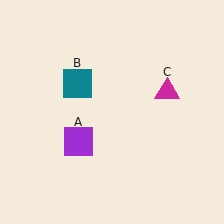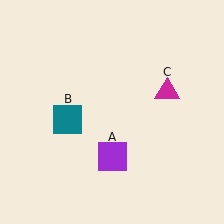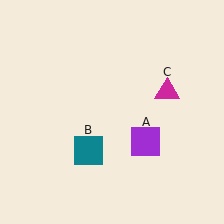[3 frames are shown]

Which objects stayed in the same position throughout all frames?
Magenta triangle (object C) remained stationary.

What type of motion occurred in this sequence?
The purple square (object A), teal square (object B) rotated counterclockwise around the center of the scene.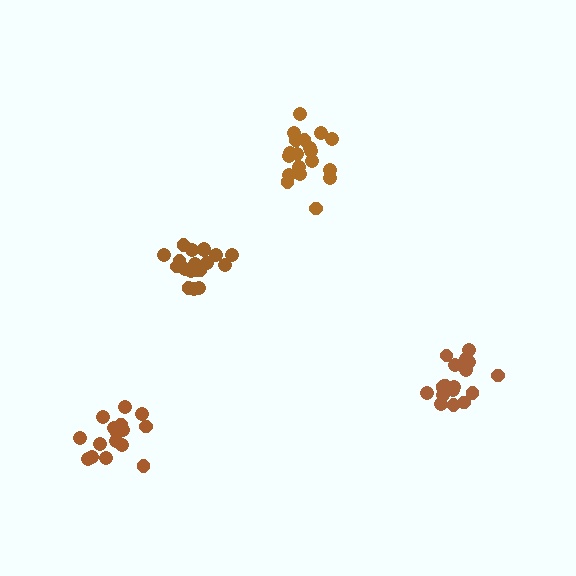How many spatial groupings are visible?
There are 4 spatial groupings.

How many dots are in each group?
Group 1: 17 dots, Group 2: 19 dots, Group 3: 16 dots, Group 4: 20 dots (72 total).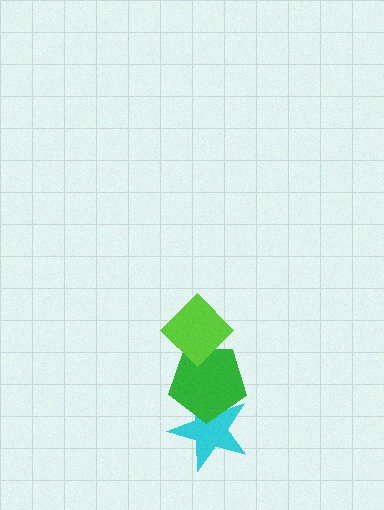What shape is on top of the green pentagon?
The lime diamond is on top of the green pentagon.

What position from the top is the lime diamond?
The lime diamond is 1st from the top.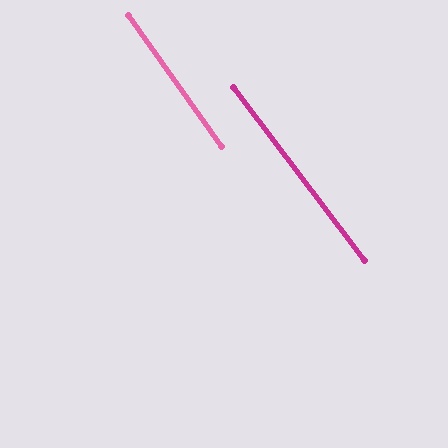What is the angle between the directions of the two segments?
Approximately 2 degrees.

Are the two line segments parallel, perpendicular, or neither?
Parallel — their directions differ by only 1.7°.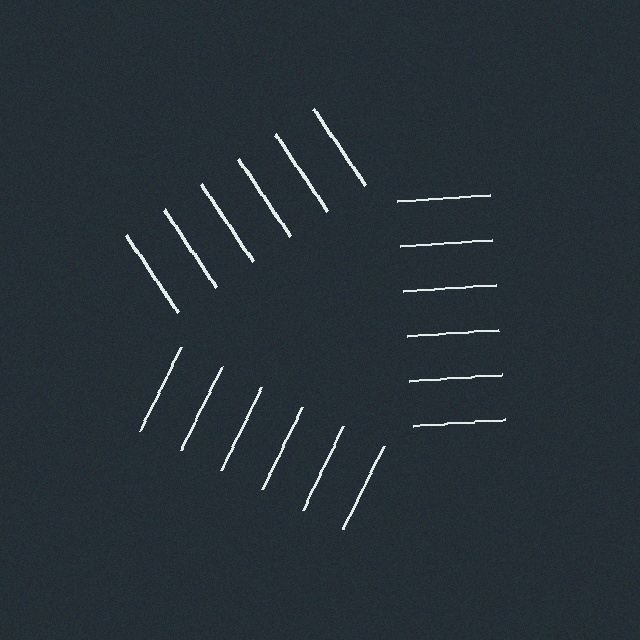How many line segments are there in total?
18 — 6 along each of the 3 edges.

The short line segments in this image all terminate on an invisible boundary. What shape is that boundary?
An illusory triangle — the line segments terminate on its edges but no continuous stroke is drawn.